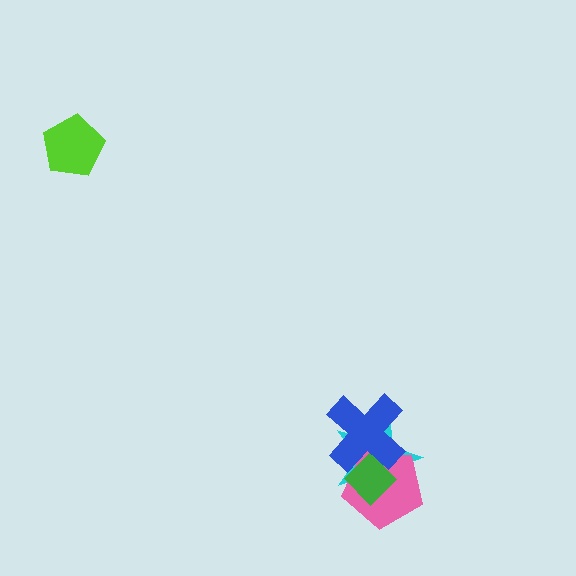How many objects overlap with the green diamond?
3 objects overlap with the green diamond.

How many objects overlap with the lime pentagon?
0 objects overlap with the lime pentagon.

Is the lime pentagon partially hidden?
No, no other shape covers it.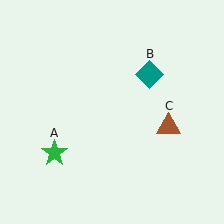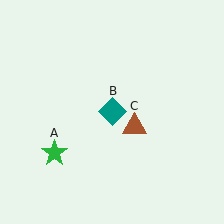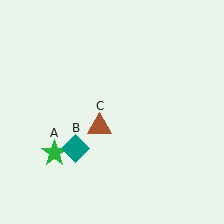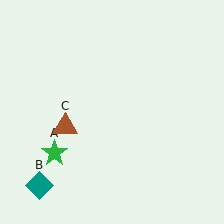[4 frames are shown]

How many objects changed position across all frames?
2 objects changed position: teal diamond (object B), brown triangle (object C).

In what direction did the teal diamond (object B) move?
The teal diamond (object B) moved down and to the left.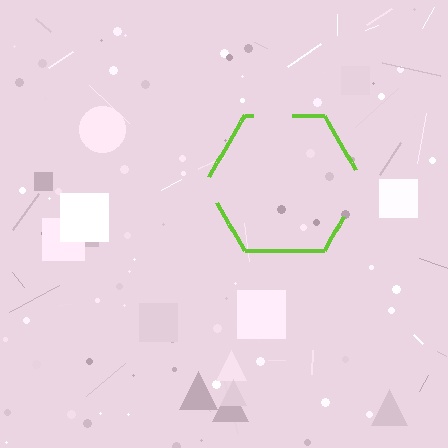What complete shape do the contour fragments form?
The contour fragments form a hexagon.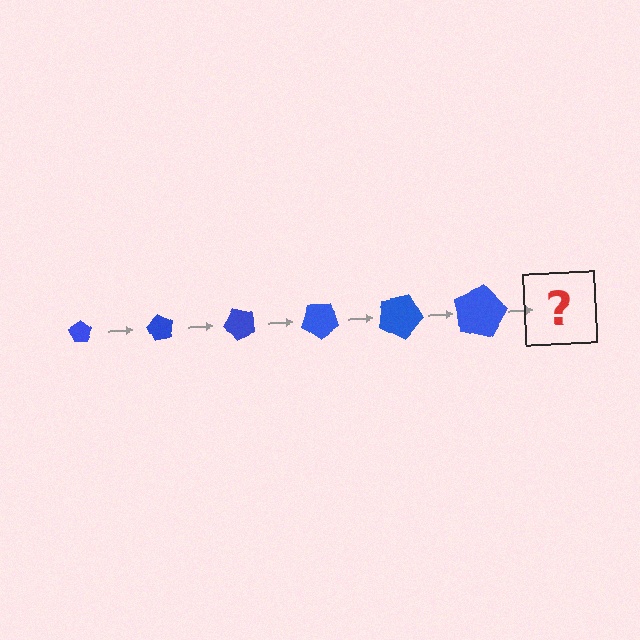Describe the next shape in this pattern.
It should be a pentagon, larger than the previous one and rotated 360 degrees from the start.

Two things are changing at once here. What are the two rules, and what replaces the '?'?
The two rules are that the pentagon grows larger each step and it rotates 60 degrees each step. The '?' should be a pentagon, larger than the previous one and rotated 360 degrees from the start.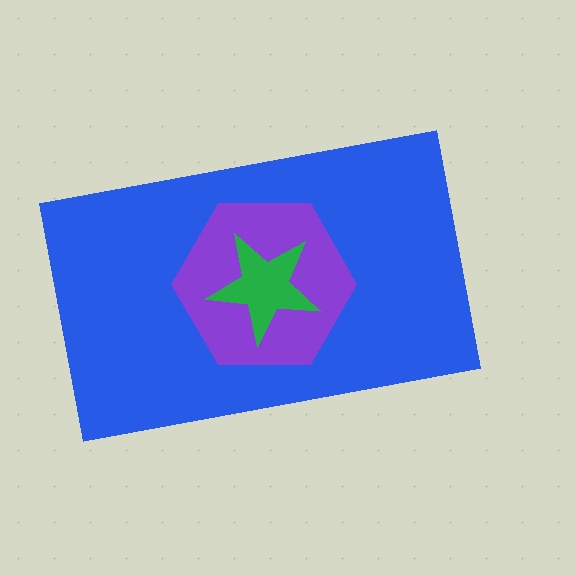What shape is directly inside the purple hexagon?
The green star.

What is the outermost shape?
The blue rectangle.